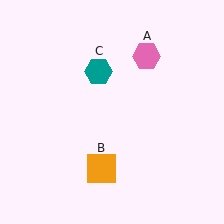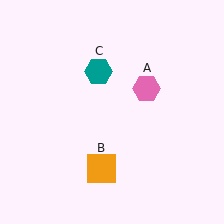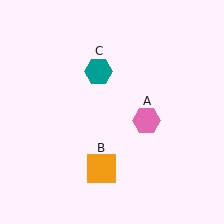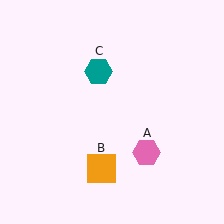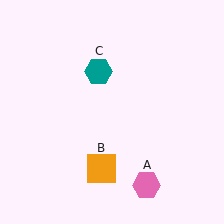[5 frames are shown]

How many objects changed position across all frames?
1 object changed position: pink hexagon (object A).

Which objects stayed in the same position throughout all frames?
Orange square (object B) and teal hexagon (object C) remained stationary.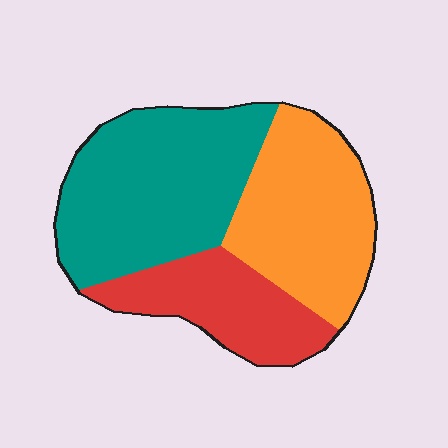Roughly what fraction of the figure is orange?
Orange takes up about one third (1/3) of the figure.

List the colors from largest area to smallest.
From largest to smallest: teal, orange, red.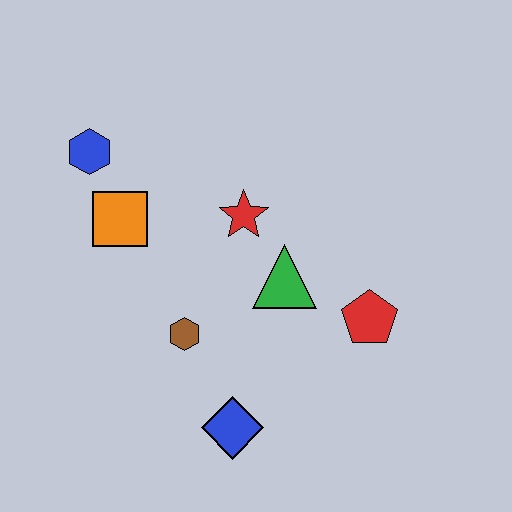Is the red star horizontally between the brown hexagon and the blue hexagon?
No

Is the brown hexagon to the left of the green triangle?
Yes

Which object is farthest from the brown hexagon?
The blue hexagon is farthest from the brown hexagon.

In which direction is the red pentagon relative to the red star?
The red pentagon is to the right of the red star.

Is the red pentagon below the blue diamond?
No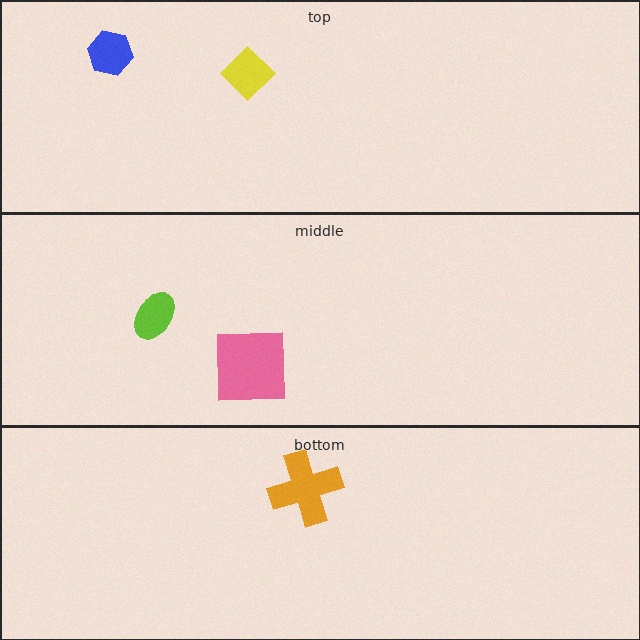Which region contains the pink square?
The middle region.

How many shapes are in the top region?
2.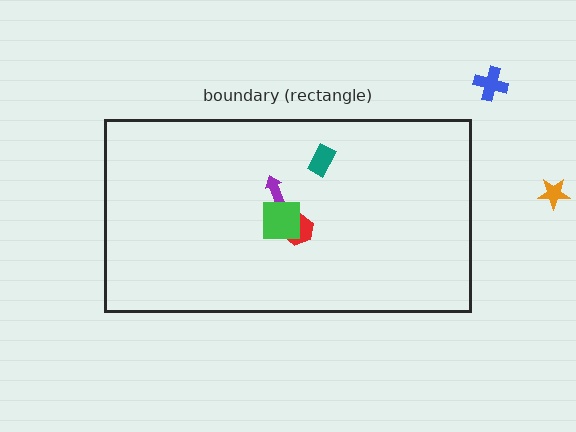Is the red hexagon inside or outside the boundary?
Inside.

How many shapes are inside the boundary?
4 inside, 2 outside.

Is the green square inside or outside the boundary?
Inside.